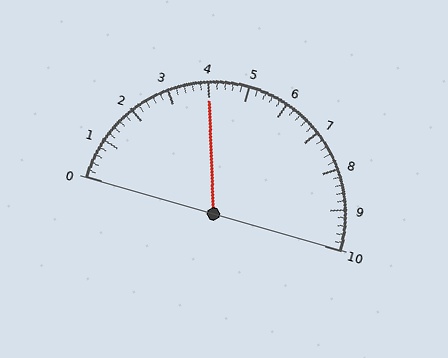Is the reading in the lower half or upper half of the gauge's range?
The reading is in the lower half of the range (0 to 10).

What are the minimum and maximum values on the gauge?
The gauge ranges from 0 to 10.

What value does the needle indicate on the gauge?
The needle indicates approximately 4.0.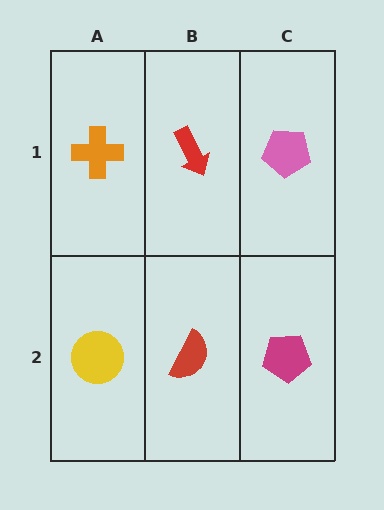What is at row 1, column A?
An orange cross.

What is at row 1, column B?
A red arrow.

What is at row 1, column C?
A pink pentagon.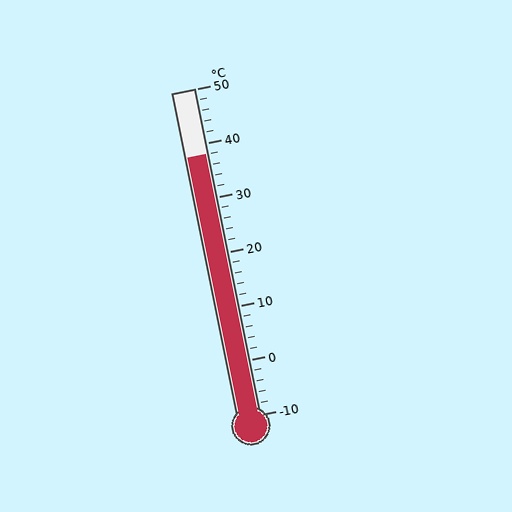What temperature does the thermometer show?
The thermometer shows approximately 38°C.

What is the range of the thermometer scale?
The thermometer scale ranges from -10°C to 50°C.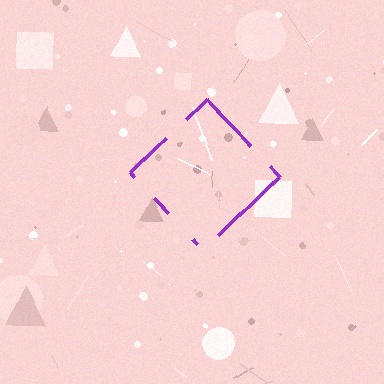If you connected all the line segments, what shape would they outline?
They would outline a diamond.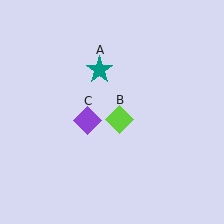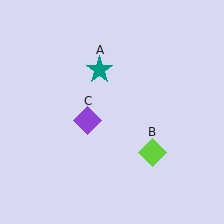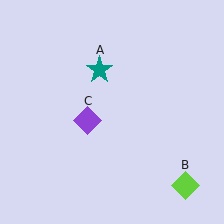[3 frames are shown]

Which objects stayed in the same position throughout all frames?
Teal star (object A) and purple diamond (object C) remained stationary.